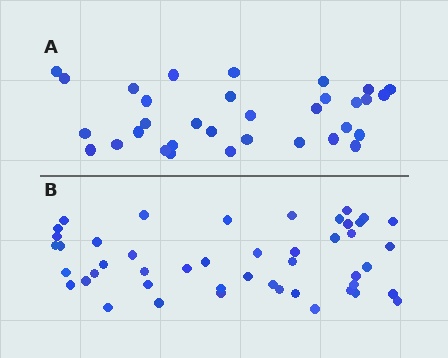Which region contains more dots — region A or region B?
Region B (the bottom region) has more dots.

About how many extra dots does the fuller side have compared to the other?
Region B has approximately 15 more dots than region A.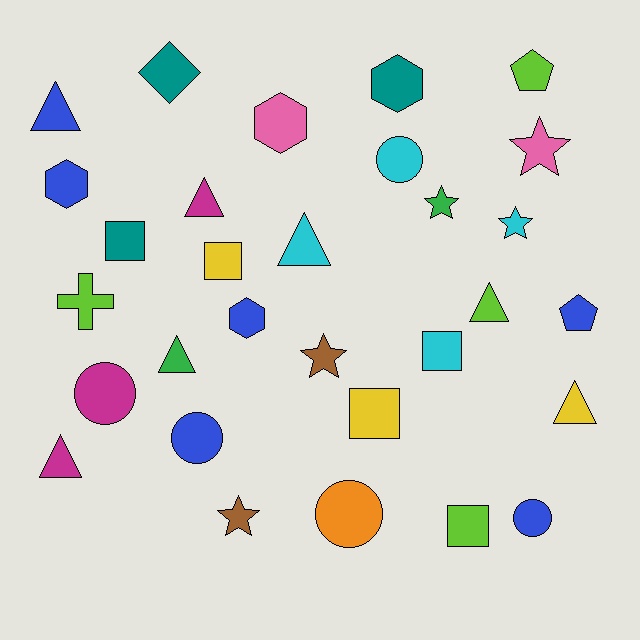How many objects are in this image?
There are 30 objects.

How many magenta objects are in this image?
There are 3 magenta objects.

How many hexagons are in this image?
There are 4 hexagons.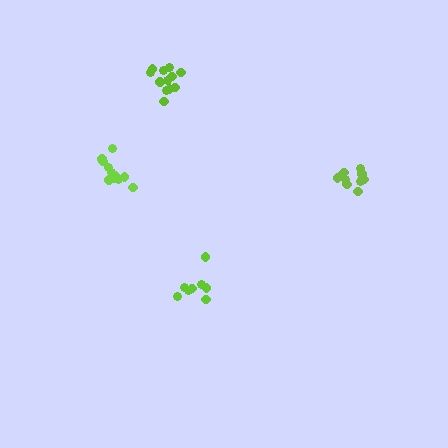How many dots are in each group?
Group 1: 9 dots, Group 2: 12 dots, Group 3: 11 dots, Group 4: 11 dots (43 total).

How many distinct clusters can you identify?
There are 4 distinct clusters.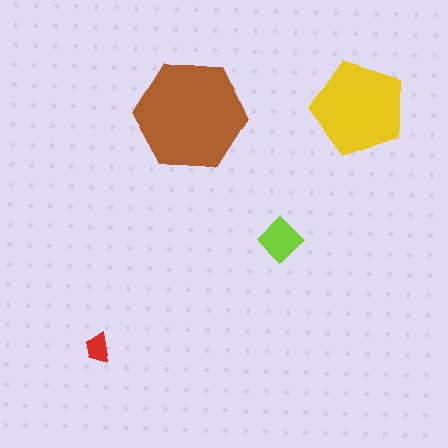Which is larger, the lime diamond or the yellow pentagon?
The yellow pentagon.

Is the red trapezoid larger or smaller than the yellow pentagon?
Smaller.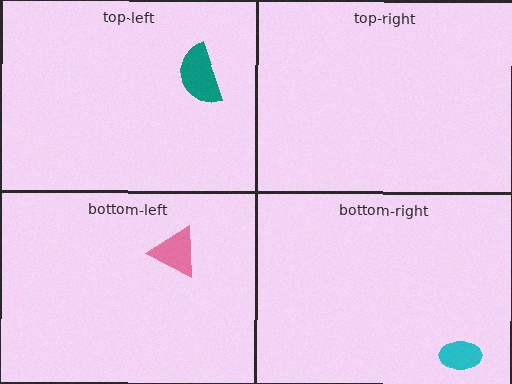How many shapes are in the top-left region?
1.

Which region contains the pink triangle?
The bottom-left region.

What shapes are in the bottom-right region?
The cyan ellipse.